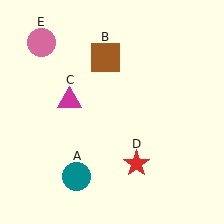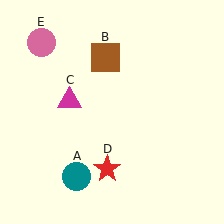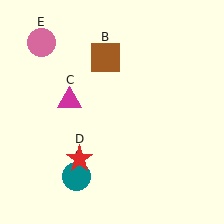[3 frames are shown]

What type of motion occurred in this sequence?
The red star (object D) rotated clockwise around the center of the scene.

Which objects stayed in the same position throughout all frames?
Teal circle (object A) and brown square (object B) and magenta triangle (object C) and pink circle (object E) remained stationary.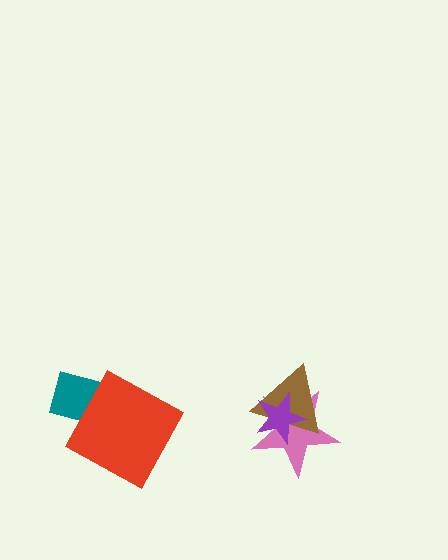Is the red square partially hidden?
No, no other shape covers it.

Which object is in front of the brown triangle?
The purple star is in front of the brown triangle.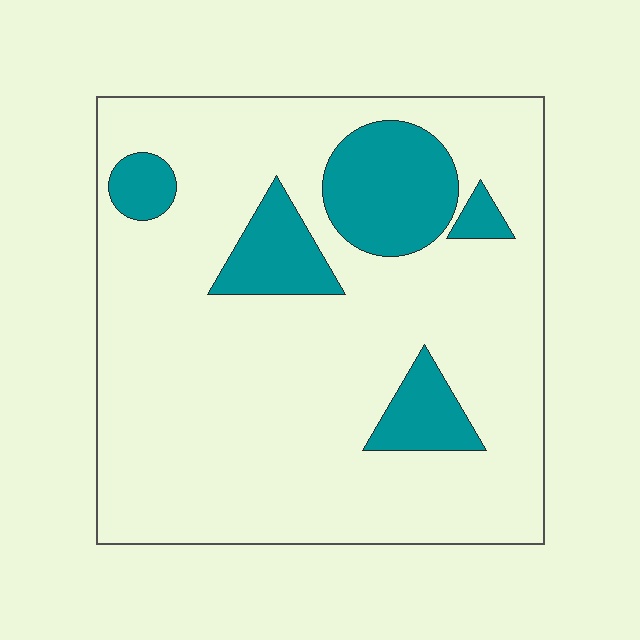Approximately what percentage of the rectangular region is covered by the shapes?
Approximately 20%.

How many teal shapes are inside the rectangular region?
5.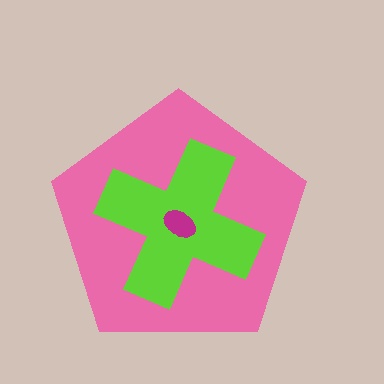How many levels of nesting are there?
3.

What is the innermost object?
The magenta ellipse.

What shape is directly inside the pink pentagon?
The lime cross.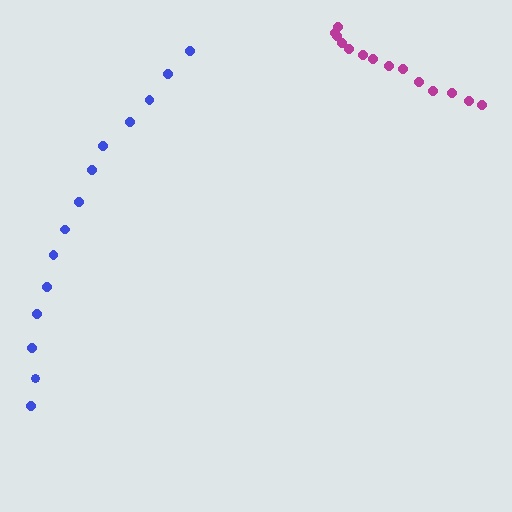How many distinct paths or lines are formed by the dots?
There are 2 distinct paths.